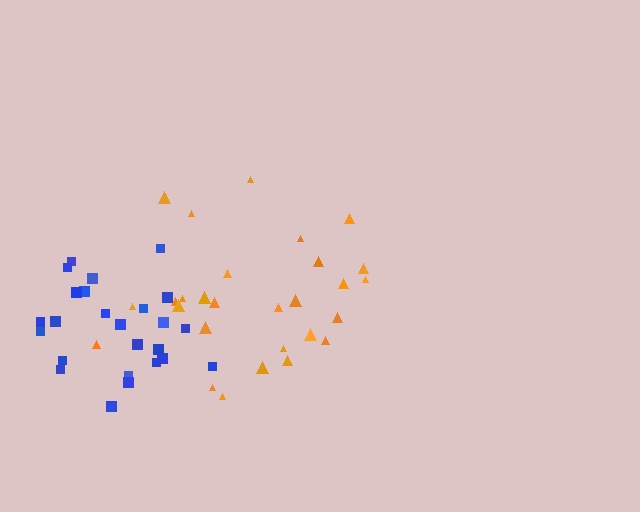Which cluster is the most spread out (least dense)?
Orange.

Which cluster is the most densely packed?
Blue.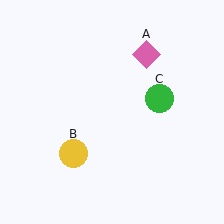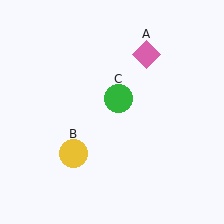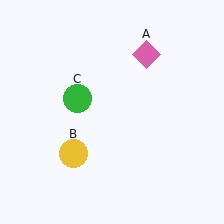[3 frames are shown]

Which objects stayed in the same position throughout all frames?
Pink diamond (object A) and yellow circle (object B) remained stationary.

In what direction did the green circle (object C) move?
The green circle (object C) moved left.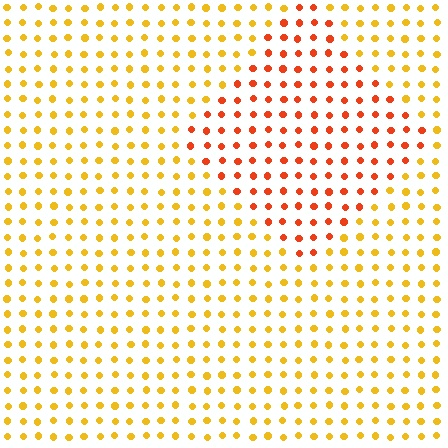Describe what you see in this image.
The image is filled with small yellow elements in a uniform arrangement. A diamond-shaped region is visible where the elements are tinted to a slightly different hue, forming a subtle color boundary.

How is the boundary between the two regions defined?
The boundary is defined purely by a slight shift in hue (about 36 degrees). Spacing, size, and orientation are identical on both sides.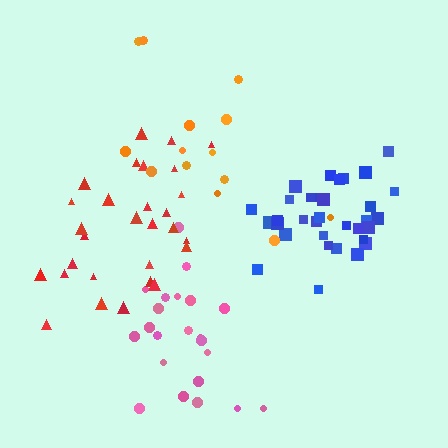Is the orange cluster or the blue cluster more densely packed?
Blue.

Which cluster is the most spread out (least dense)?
Orange.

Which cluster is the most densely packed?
Blue.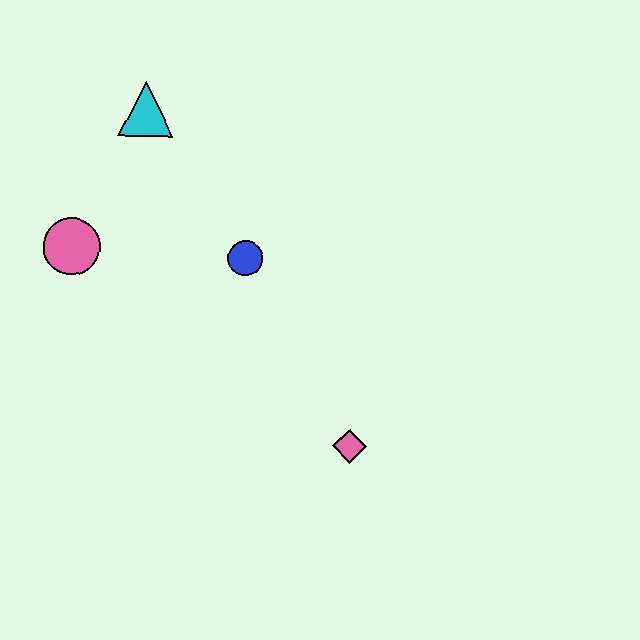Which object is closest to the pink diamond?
The blue circle is closest to the pink diamond.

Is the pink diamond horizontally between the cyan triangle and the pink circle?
No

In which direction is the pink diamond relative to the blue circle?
The pink diamond is below the blue circle.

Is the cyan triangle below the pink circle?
No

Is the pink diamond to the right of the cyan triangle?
Yes